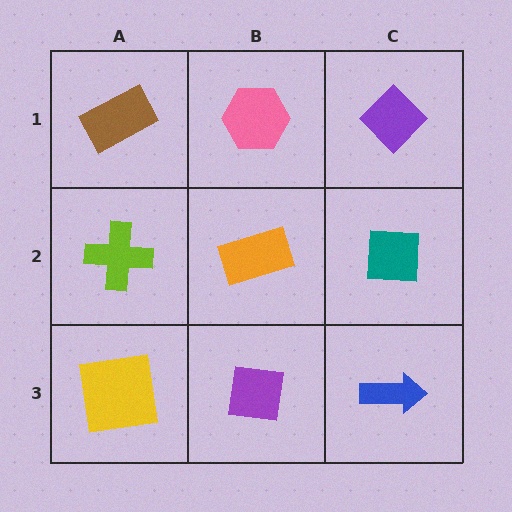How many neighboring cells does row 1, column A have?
2.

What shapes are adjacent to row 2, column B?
A pink hexagon (row 1, column B), a purple square (row 3, column B), a lime cross (row 2, column A), a teal square (row 2, column C).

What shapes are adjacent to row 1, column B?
An orange rectangle (row 2, column B), a brown rectangle (row 1, column A), a purple diamond (row 1, column C).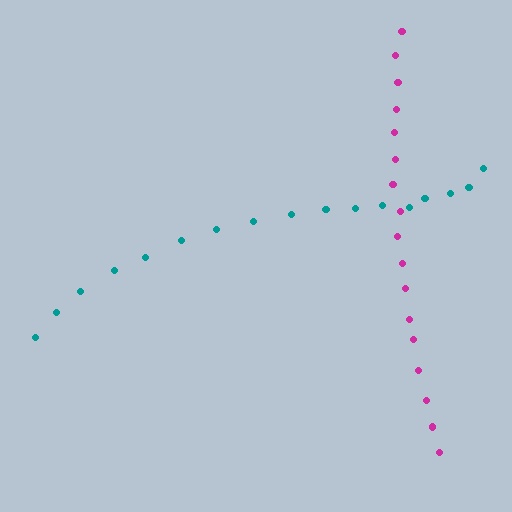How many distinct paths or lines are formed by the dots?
There are 2 distinct paths.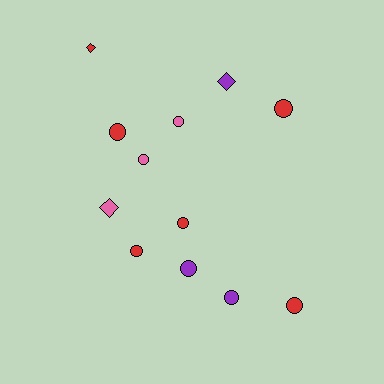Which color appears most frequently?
Red, with 6 objects.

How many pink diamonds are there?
There is 1 pink diamond.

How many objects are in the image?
There are 12 objects.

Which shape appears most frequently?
Circle, with 9 objects.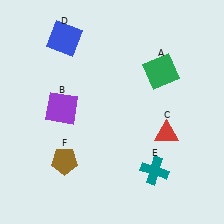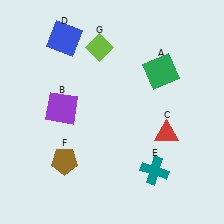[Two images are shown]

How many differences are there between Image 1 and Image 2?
There is 1 difference between the two images.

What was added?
A lime diamond (G) was added in Image 2.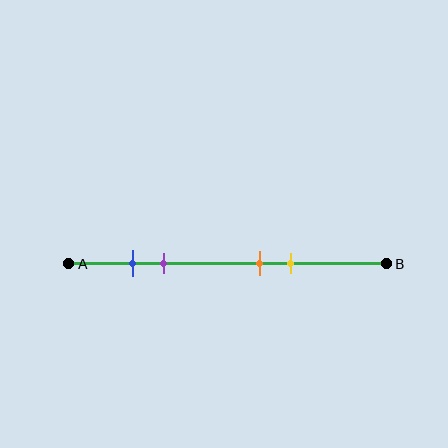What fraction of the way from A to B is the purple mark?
The purple mark is approximately 30% (0.3) of the way from A to B.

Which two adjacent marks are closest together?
The blue and purple marks are the closest adjacent pair.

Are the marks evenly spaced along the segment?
No, the marks are not evenly spaced.